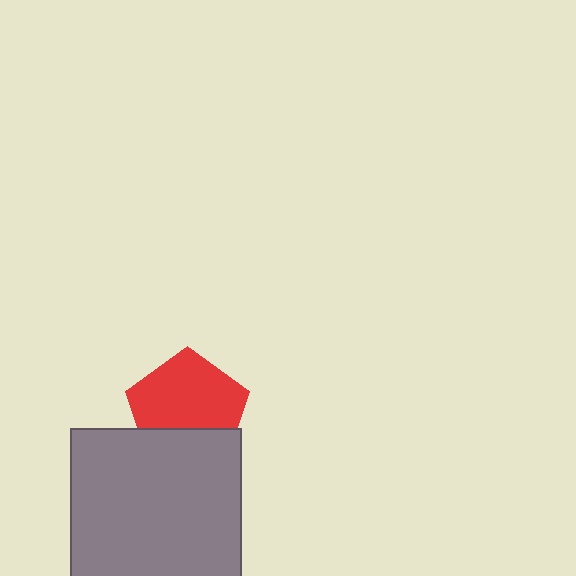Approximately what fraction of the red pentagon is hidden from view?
Roughly 33% of the red pentagon is hidden behind the gray square.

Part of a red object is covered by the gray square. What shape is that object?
It is a pentagon.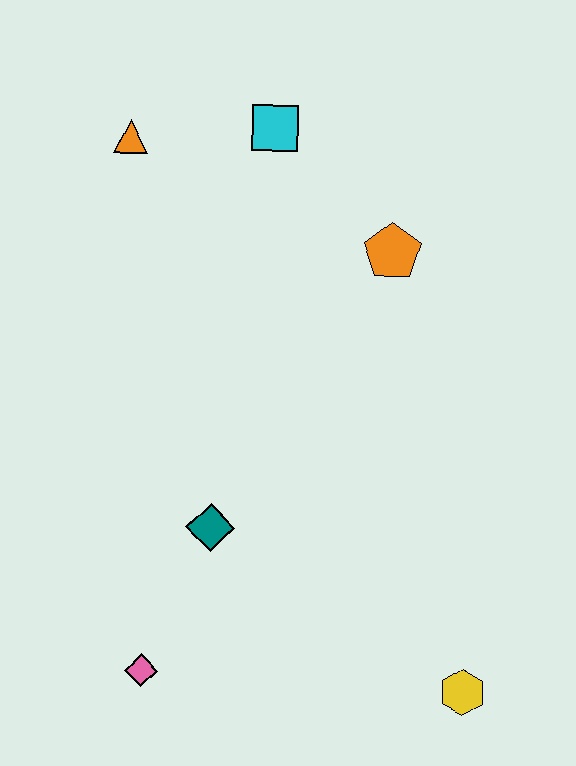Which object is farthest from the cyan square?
The yellow hexagon is farthest from the cyan square.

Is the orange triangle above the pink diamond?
Yes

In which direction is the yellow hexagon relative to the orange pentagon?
The yellow hexagon is below the orange pentagon.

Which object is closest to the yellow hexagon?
The teal diamond is closest to the yellow hexagon.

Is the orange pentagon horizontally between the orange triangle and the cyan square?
No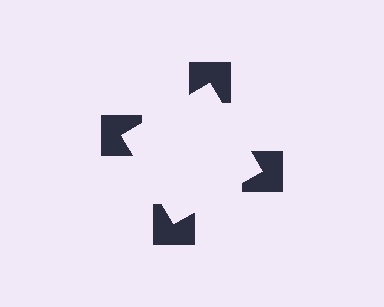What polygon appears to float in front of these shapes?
An illusory square — its edges are inferred from the aligned wedge cuts in the notched squares, not physically drawn.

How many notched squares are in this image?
There are 4 — one at each vertex of the illusory square.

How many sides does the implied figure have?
4 sides.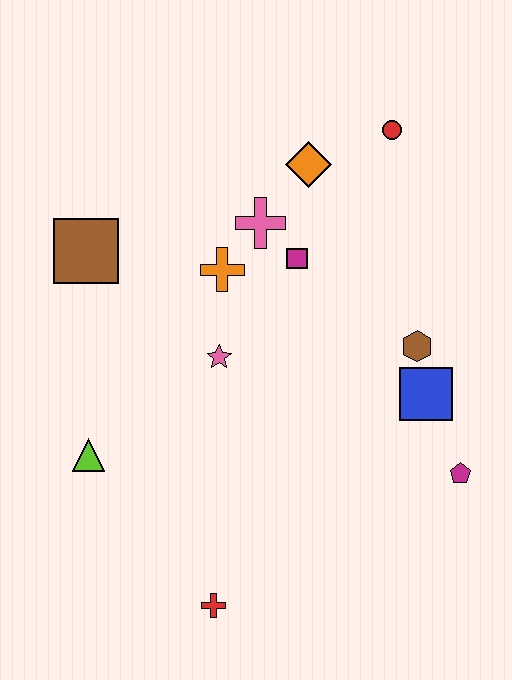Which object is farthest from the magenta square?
The red cross is farthest from the magenta square.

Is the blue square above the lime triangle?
Yes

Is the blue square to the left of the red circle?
No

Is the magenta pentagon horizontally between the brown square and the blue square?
No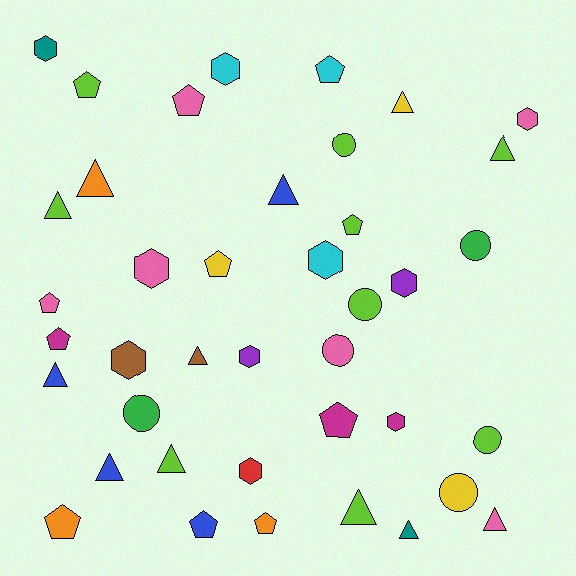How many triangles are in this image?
There are 12 triangles.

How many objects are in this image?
There are 40 objects.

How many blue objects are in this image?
There are 4 blue objects.